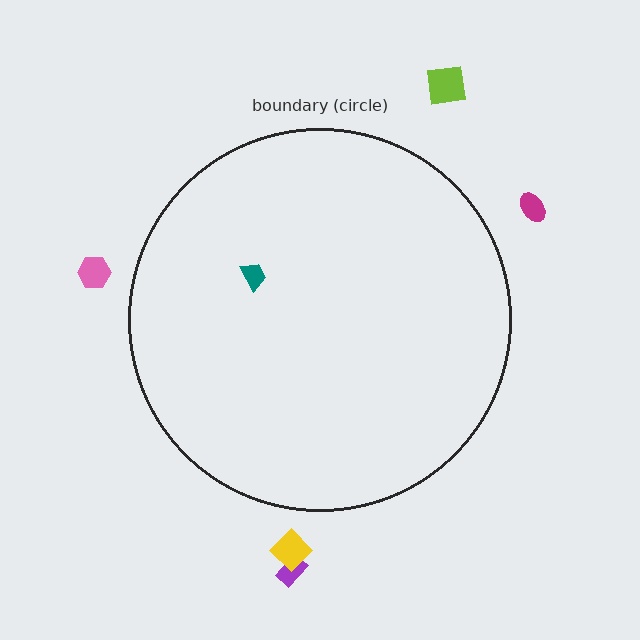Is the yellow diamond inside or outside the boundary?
Outside.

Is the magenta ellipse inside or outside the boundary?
Outside.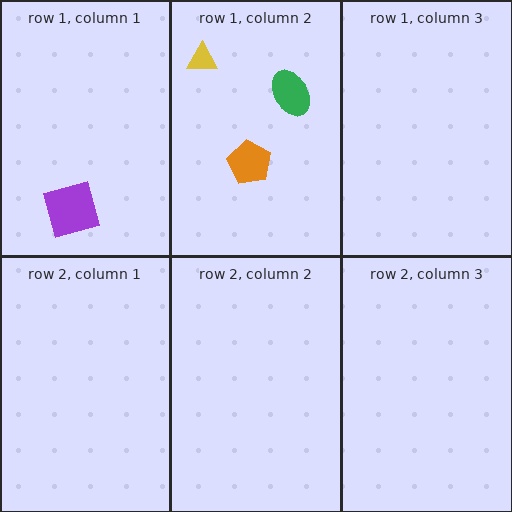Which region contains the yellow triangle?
The row 1, column 2 region.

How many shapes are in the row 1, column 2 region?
3.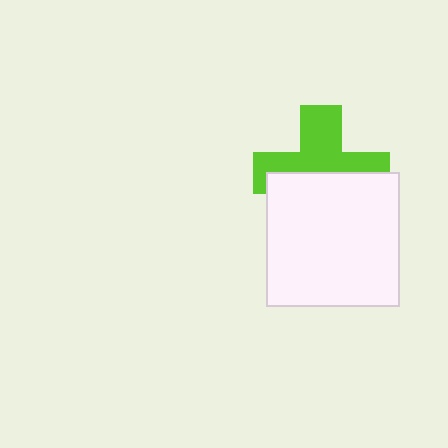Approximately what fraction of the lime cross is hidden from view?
Roughly 49% of the lime cross is hidden behind the white square.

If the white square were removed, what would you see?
You would see the complete lime cross.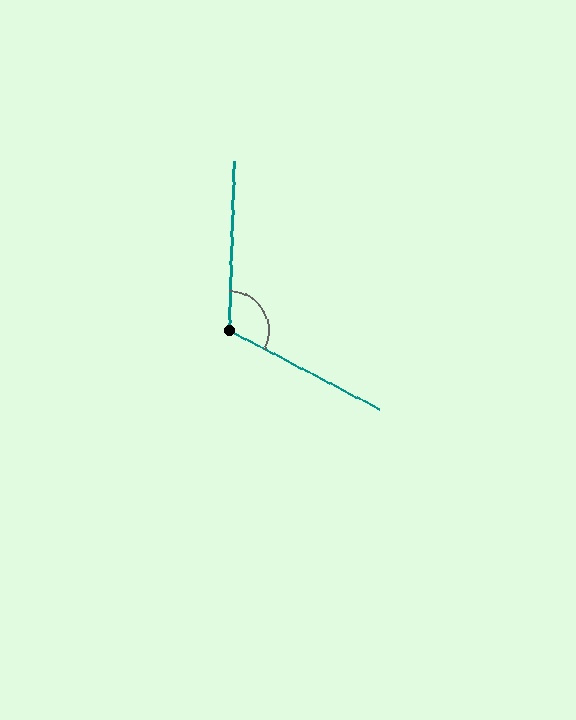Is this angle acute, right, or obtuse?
It is obtuse.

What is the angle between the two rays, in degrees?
Approximately 116 degrees.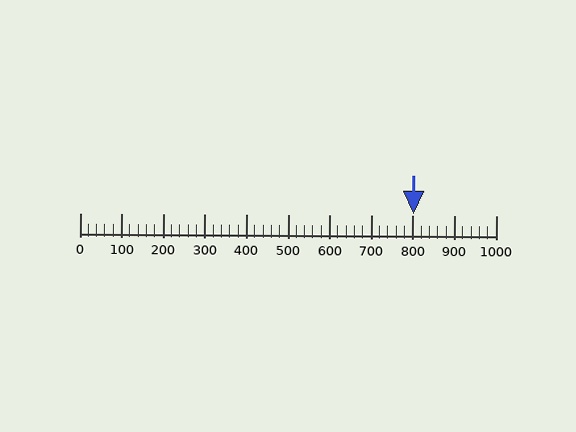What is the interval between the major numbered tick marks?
The major tick marks are spaced 100 units apart.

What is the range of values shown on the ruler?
The ruler shows values from 0 to 1000.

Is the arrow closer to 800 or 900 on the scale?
The arrow is closer to 800.